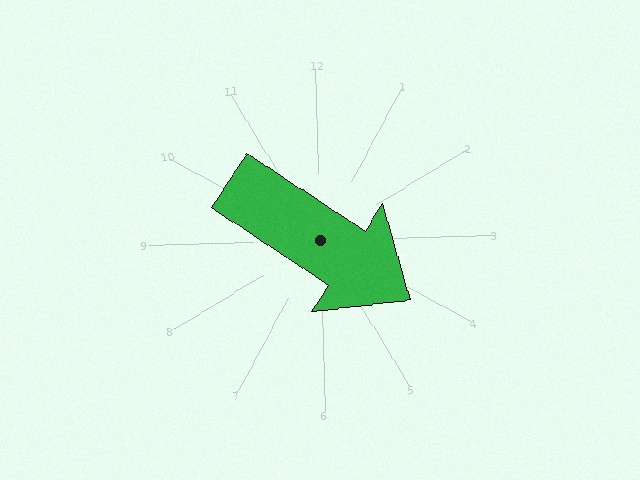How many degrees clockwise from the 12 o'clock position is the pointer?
Approximately 125 degrees.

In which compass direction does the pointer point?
Southeast.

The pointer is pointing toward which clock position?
Roughly 4 o'clock.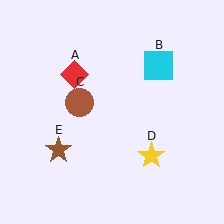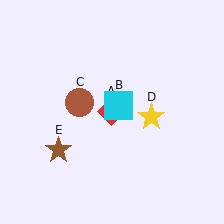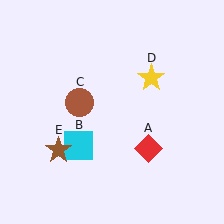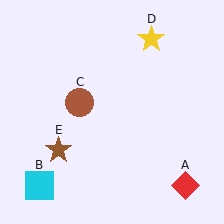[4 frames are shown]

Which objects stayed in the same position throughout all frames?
Brown circle (object C) and brown star (object E) remained stationary.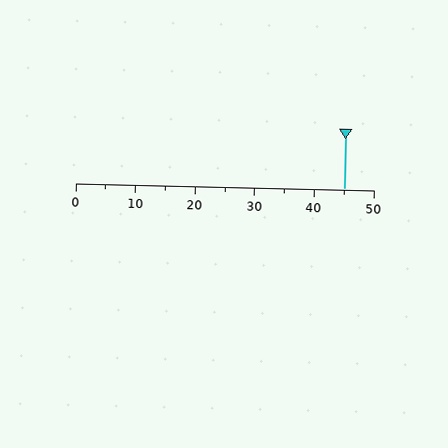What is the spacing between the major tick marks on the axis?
The major ticks are spaced 10 apart.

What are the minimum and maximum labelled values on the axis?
The axis runs from 0 to 50.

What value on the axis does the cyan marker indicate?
The marker indicates approximately 45.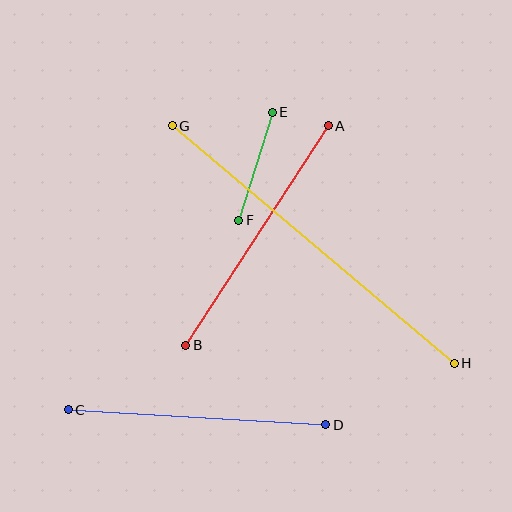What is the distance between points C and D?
The distance is approximately 258 pixels.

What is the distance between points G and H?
The distance is approximately 369 pixels.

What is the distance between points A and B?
The distance is approximately 262 pixels.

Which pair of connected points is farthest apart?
Points G and H are farthest apart.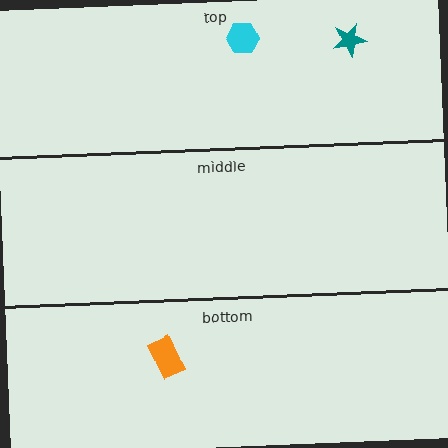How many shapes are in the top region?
2.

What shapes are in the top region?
The teal star, the cyan hexagon.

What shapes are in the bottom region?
The orange rectangle.